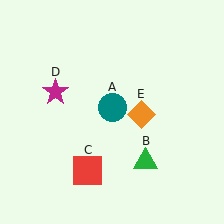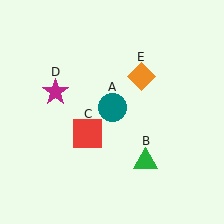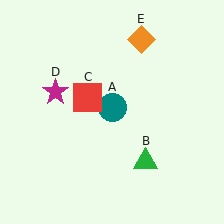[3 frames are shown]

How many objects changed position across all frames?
2 objects changed position: red square (object C), orange diamond (object E).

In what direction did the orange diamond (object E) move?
The orange diamond (object E) moved up.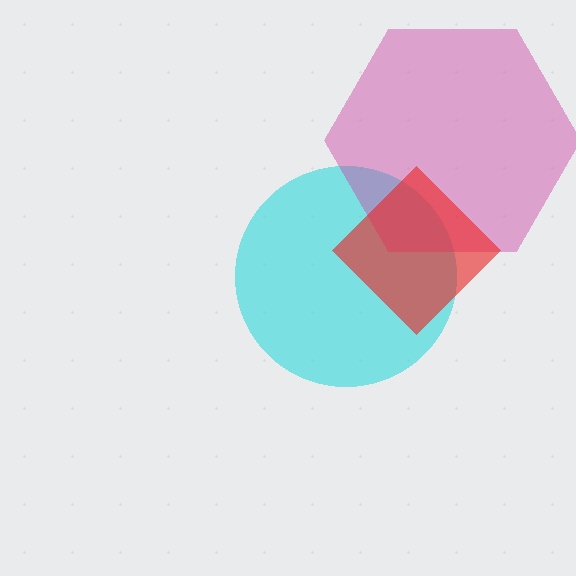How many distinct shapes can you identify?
There are 3 distinct shapes: a cyan circle, a magenta hexagon, a red diamond.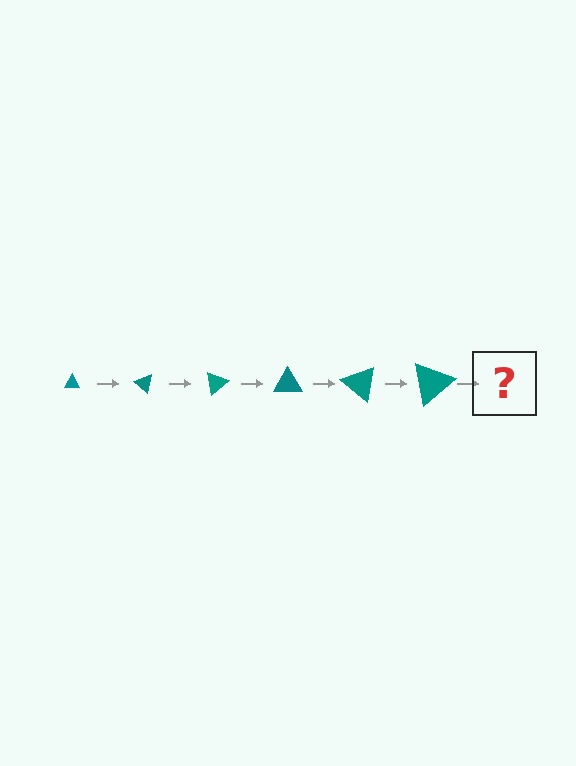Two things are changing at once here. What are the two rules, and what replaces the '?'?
The two rules are that the triangle grows larger each step and it rotates 40 degrees each step. The '?' should be a triangle, larger than the previous one and rotated 240 degrees from the start.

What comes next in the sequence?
The next element should be a triangle, larger than the previous one and rotated 240 degrees from the start.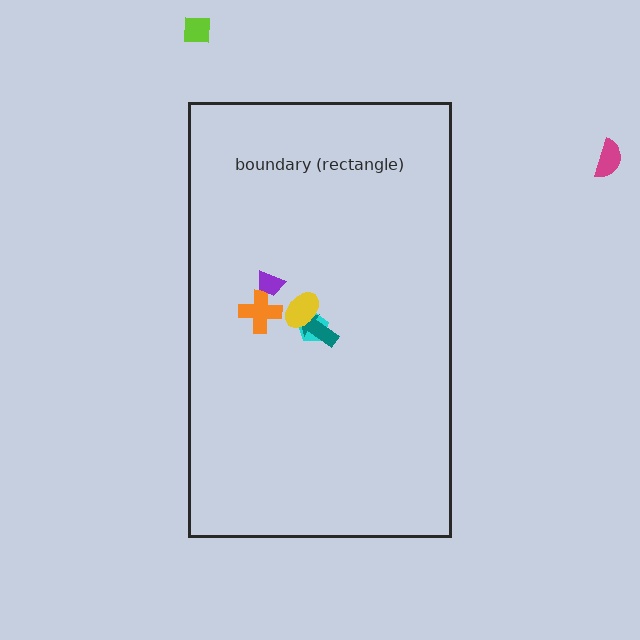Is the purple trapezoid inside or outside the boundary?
Inside.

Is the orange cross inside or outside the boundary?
Inside.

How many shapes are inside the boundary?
5 inside, 2 outside.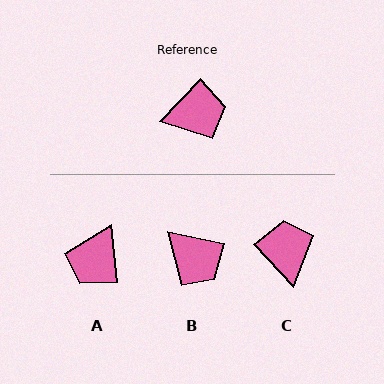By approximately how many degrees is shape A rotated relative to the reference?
Approximately 131 degrees clockwise.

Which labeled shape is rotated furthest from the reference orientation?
A, about 131 degrees away.